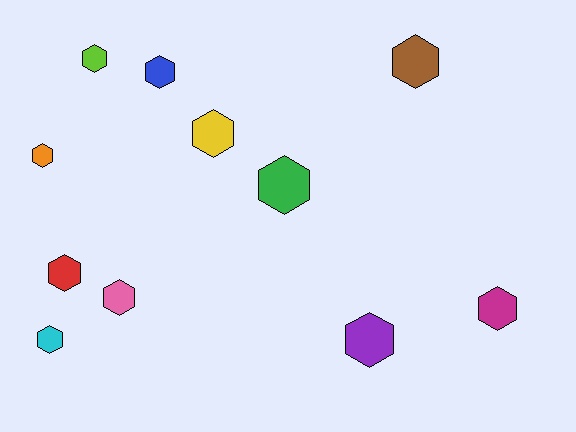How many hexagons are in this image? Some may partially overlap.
There are 11 hexagons.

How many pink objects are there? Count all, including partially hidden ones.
There is 1 pink object.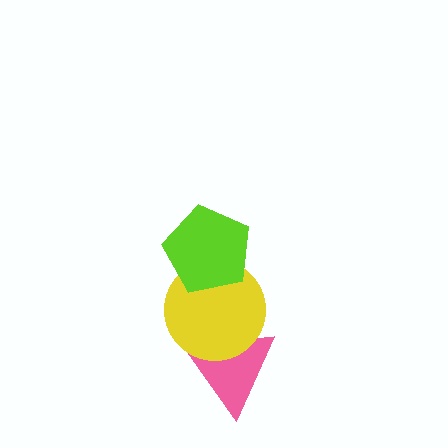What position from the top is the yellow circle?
The yellow circle is 2nd from the top.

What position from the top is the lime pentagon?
The lime pentagon is 1st from the top.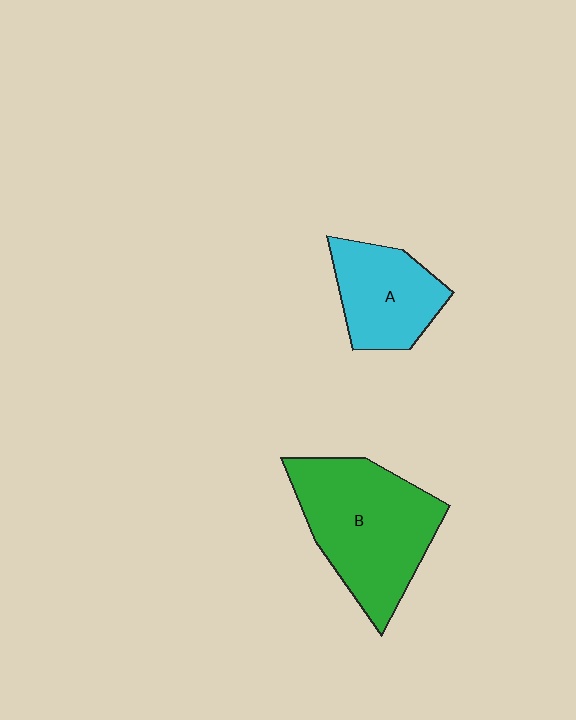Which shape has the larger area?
Shape B (green).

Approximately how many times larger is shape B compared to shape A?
Approximately 1.7 times.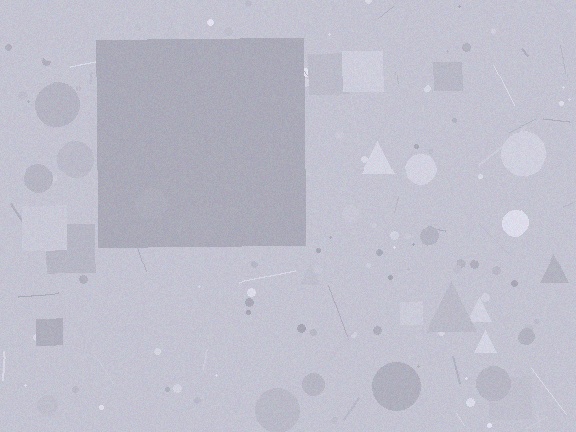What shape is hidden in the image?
A square is hidden in the image.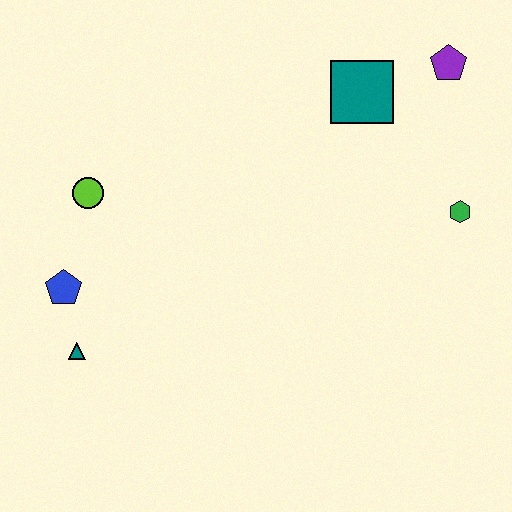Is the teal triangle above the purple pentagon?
No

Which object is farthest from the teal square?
The teal triangle is farthest from the teal square.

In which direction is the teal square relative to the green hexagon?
The teal square is above the green hexagon.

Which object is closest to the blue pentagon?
The teal triangle is closest to the blue pentagon.